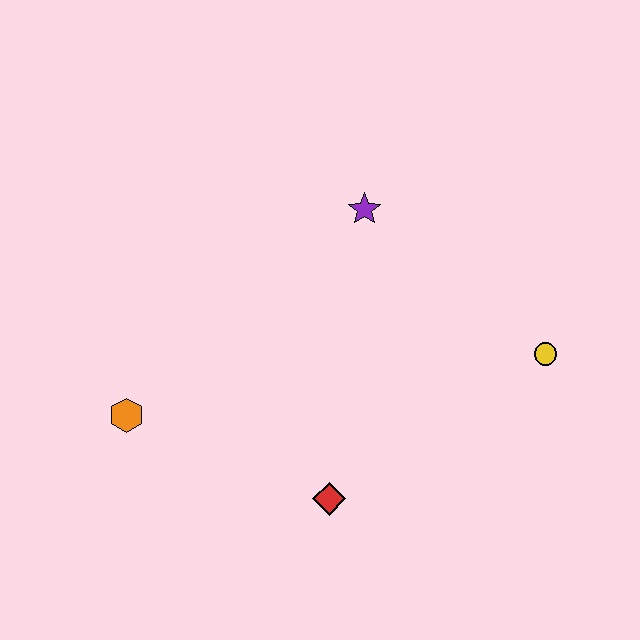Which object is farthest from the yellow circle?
The orange hexagon is farthest from the yellow circle.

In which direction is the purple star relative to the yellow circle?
The purple star is to the left of the yellow circle.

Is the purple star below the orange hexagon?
No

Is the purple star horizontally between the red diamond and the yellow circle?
Yes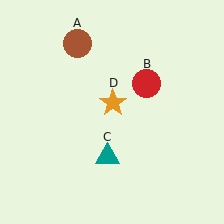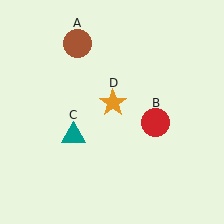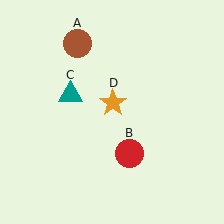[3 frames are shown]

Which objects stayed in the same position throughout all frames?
Brown circle (object A) and orange star (object D) remained stationary.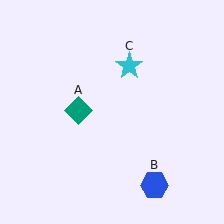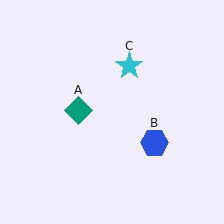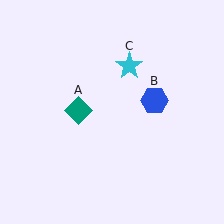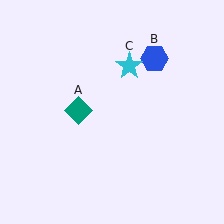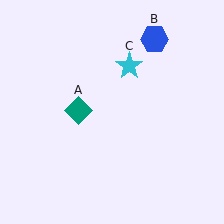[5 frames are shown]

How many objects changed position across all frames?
1 object changed position: blue hexagon (object B).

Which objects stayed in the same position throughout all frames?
Teal diamond (object A) and cyan star (object C) remained stationary.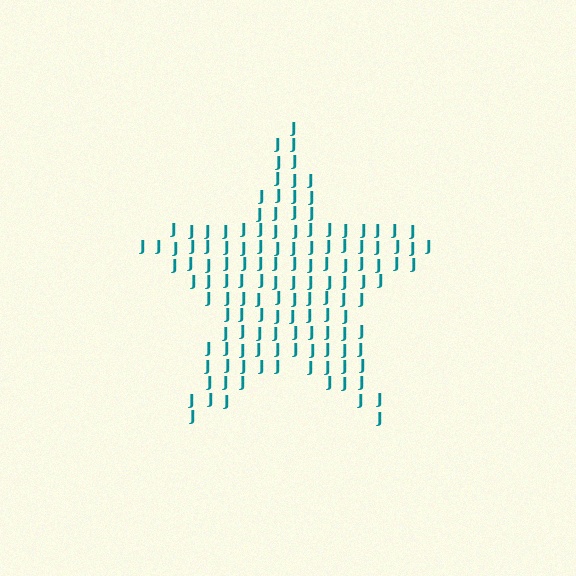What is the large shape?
The large shape is a star.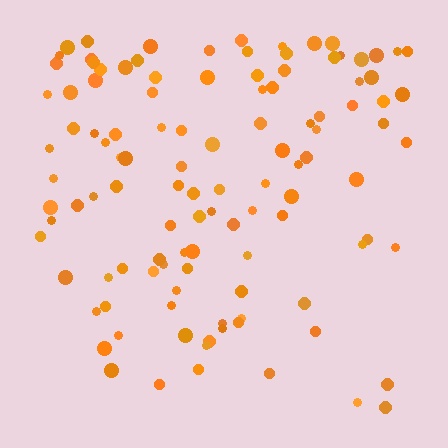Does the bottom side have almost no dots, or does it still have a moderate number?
Still a moderate number, just noticeably fewer than the top.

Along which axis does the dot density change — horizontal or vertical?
Vertical.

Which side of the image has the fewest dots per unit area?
The bottom.